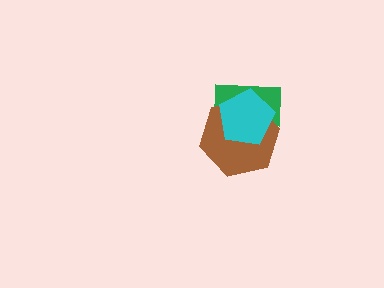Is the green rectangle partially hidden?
Yes, it is partially covered by another shape.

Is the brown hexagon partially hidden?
Yes, it is partially covered by another shape.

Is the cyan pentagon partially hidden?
No, no other shape covers it.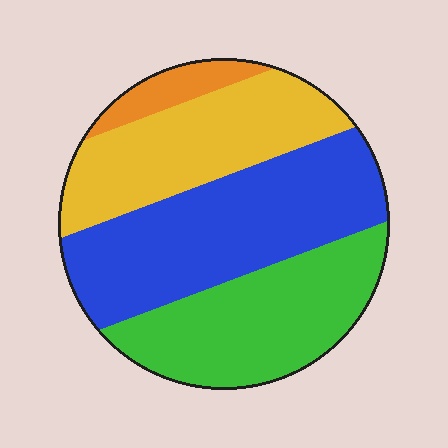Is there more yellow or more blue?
Blue.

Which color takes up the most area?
Blue, at roughly 40%.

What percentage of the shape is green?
Green covers 29% of the shape.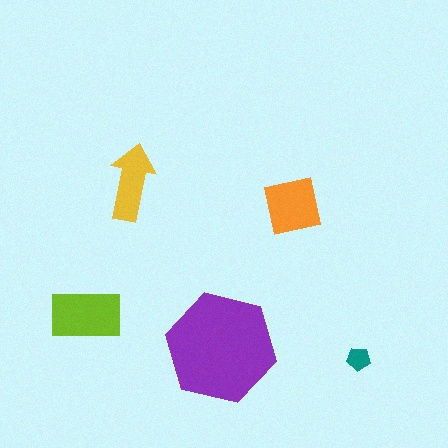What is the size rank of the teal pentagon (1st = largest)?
5th.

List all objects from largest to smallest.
The purple hexagon, the lime rectangle, the orange square, the yellow arrow, the teal pentagon.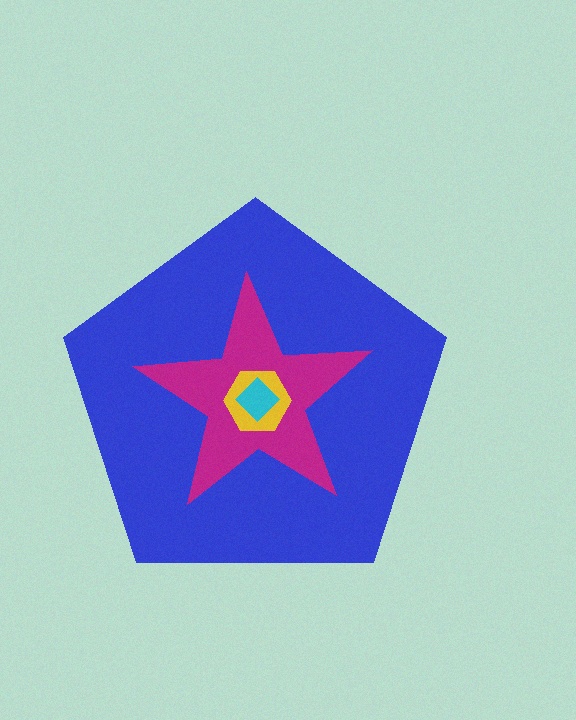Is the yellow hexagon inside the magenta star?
Yes.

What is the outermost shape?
The blue pentagon.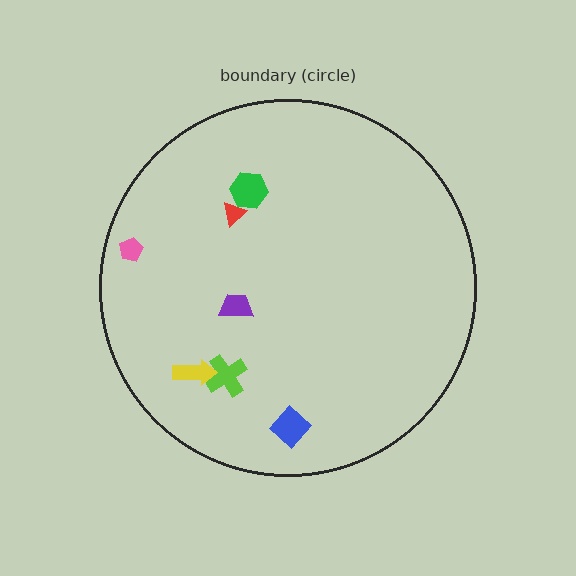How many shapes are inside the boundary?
7 inside, 0 outside.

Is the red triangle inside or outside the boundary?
Inside.